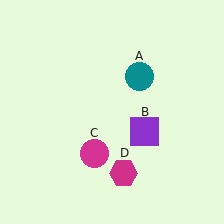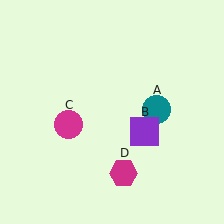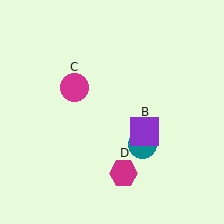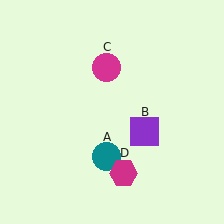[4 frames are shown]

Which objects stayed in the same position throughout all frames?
Purple square (object B) and magenta hexagon (object D) remained stationary.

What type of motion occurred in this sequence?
The teal circle (object A), magenta circle (object C) rotated clockwise around the center of the scene.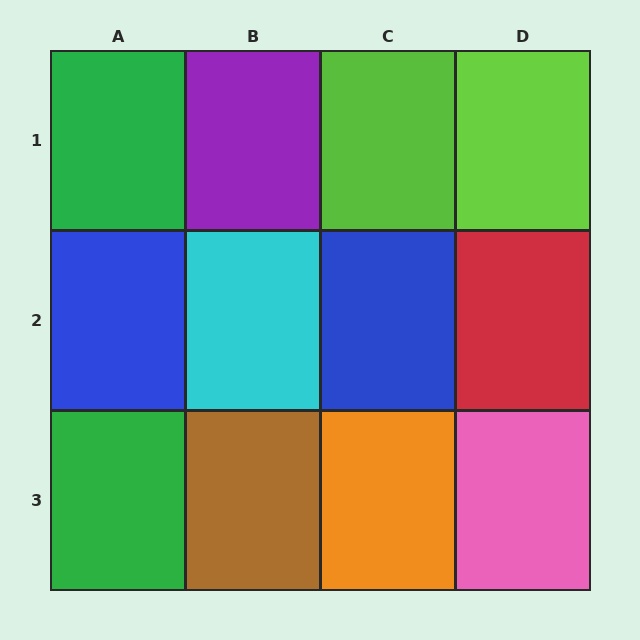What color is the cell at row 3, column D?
Pink.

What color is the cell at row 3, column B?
Brown.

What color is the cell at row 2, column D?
Red.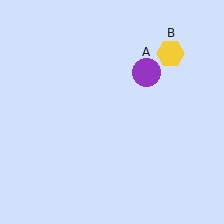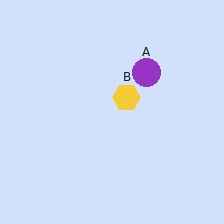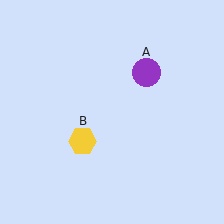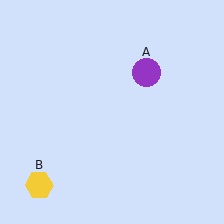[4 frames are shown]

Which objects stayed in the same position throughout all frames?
Purple circle (object A) remained stationary.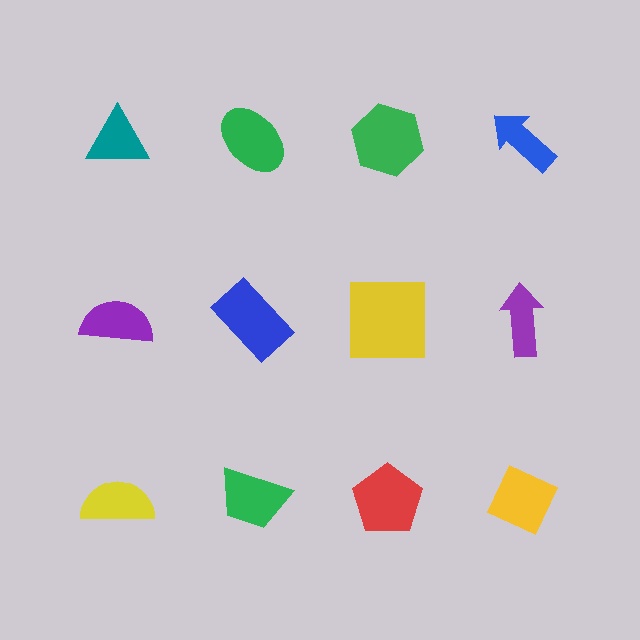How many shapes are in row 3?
4 shapes.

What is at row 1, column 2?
A green ellipse.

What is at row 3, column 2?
A green trapezoid.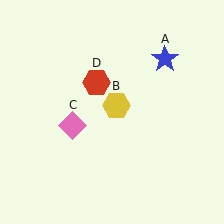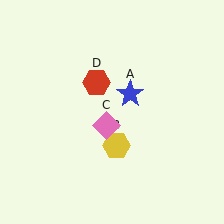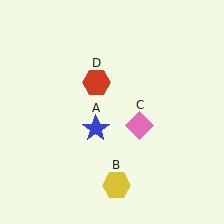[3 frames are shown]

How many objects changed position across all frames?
3 objects changed position: blue star (object A), yellow hexagon (object B), pink diamond (object C).